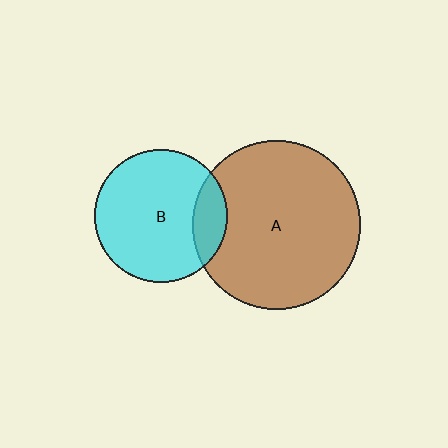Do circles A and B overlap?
Yes.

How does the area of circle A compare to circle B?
Approximately 1.6 times.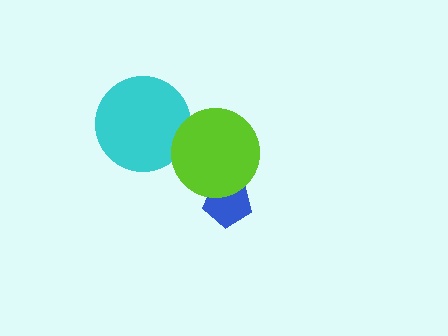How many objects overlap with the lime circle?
2 objects overlap with the lime circle.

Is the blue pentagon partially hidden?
Yes, it is partially covered by another shape.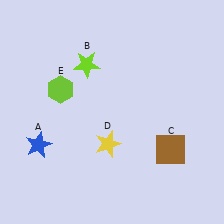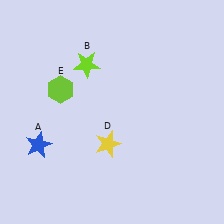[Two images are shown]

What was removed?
The brown square (C) was removed in Image 2.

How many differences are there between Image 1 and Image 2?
There is 1 difference between the two images.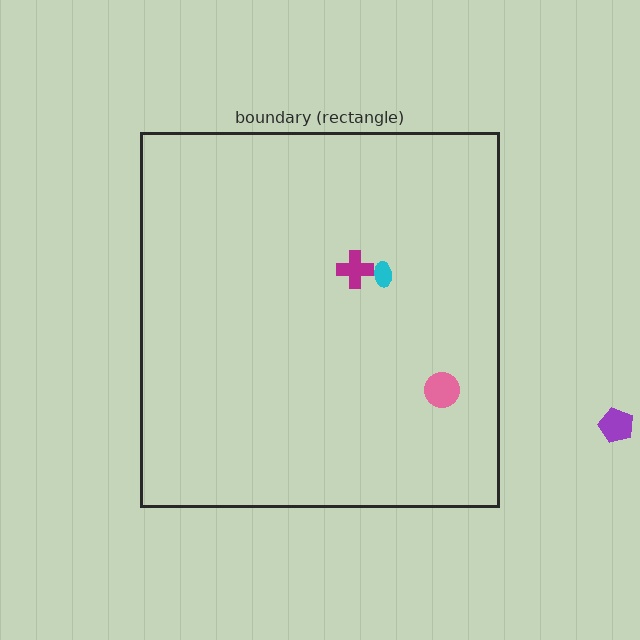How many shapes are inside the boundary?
3 inside, 1 outside.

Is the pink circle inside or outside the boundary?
Inside.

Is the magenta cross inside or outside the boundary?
Inside.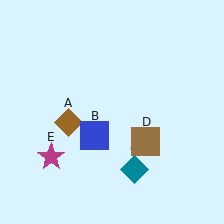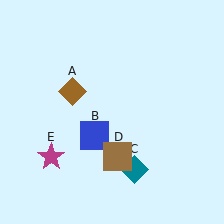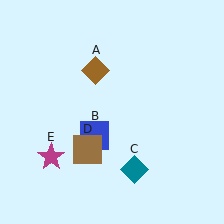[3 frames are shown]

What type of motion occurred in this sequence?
The brown diamond (object A), brown square (object D) rotated clockwise around the center of the scene.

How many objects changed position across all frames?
2 objects changed position: brown diamond (object A), brown square (object D).